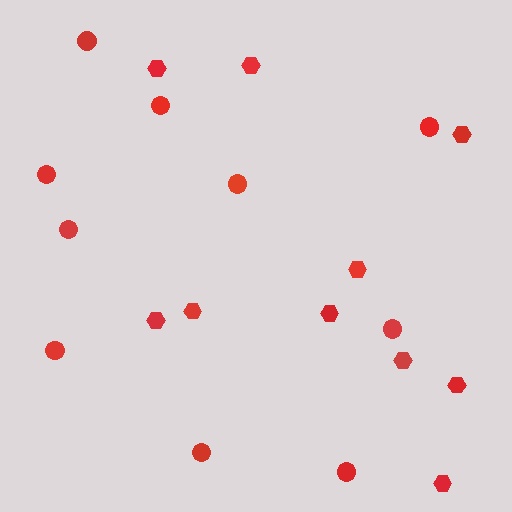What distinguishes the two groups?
There are 2 groups: one group of circles (10) and one group of hexagons (10).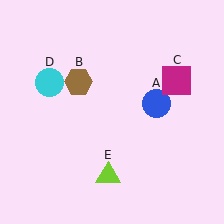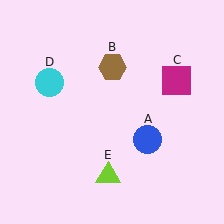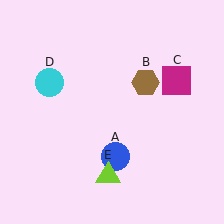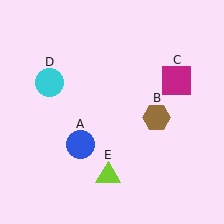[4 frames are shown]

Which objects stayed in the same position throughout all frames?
Magenta square (object C) and cyan circle (object D) and lime triangle (object E) remained stationary.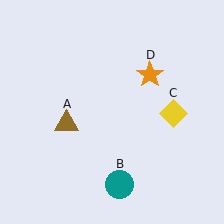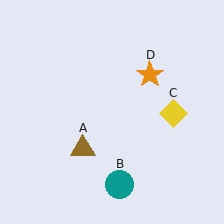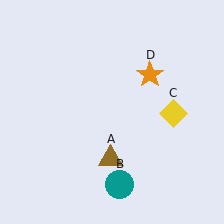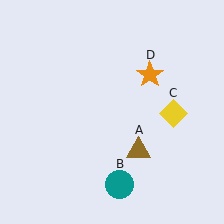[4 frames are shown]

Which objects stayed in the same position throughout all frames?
Teal circle (object B) and yellow diamond (object C) and orange star (object D) remained stationary.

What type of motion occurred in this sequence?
The brown triangle (object A) rotated counterclockwise around the center of the scene.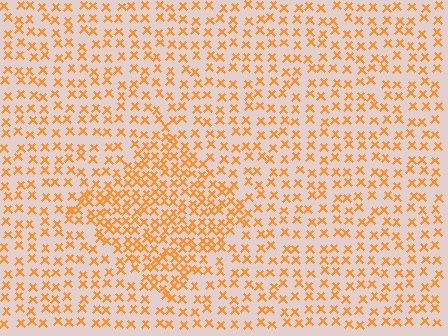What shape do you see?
I see a diamond.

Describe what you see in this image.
The image contains small orange elements arranged at two different densities. A diamond-shaped region is visible where the elements are more densely packed than the surrounding area.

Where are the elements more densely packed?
The elements are more densely packed inside the diamond boundary.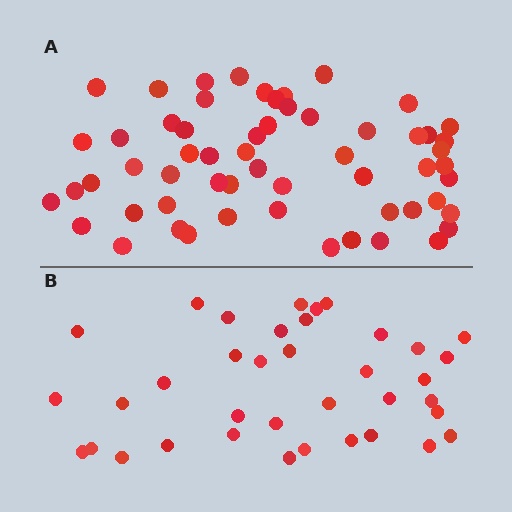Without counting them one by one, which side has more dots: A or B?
Region A (the top region) has more dots.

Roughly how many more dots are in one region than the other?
Region A has approximately 20 more dots than region B.